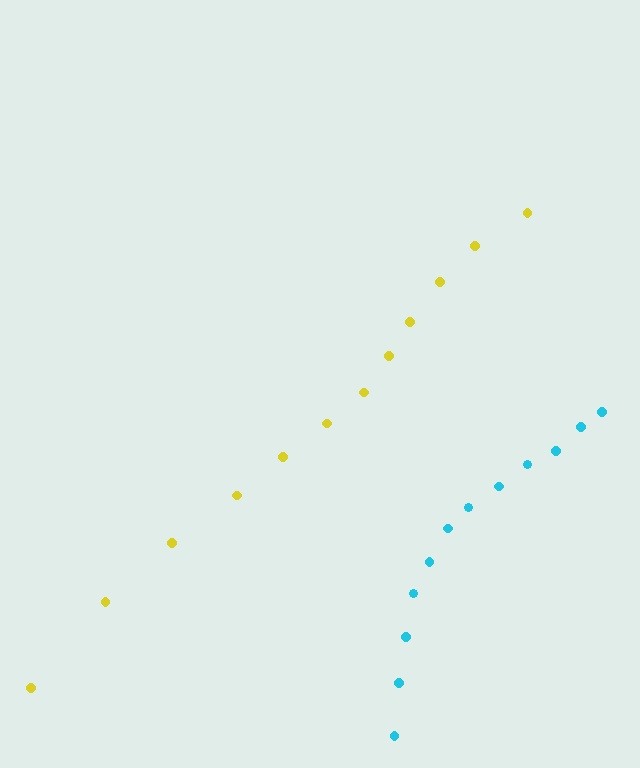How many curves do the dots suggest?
There are 2 distinct paths.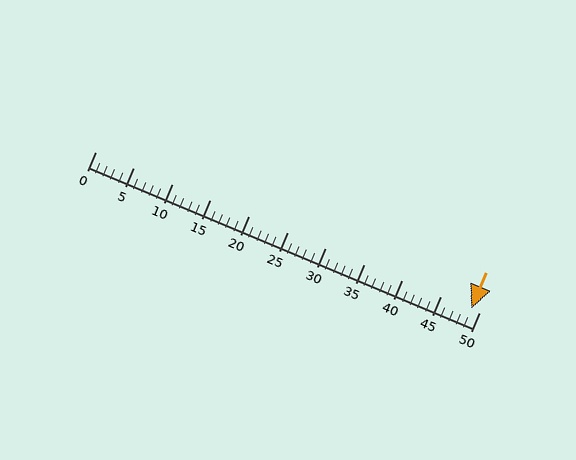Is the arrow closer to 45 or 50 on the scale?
The arrow is closer to 50.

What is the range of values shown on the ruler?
The ruler shows values from 0 to 50.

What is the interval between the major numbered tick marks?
The major tick marks are spaced 5 units apart.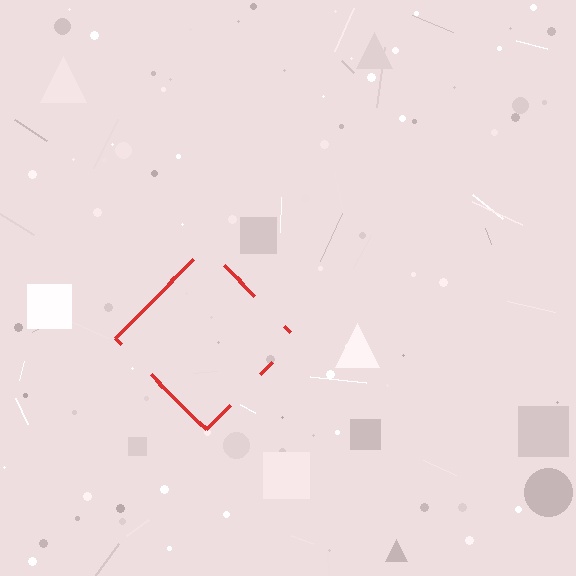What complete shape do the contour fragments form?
The contour fragments form a diamond.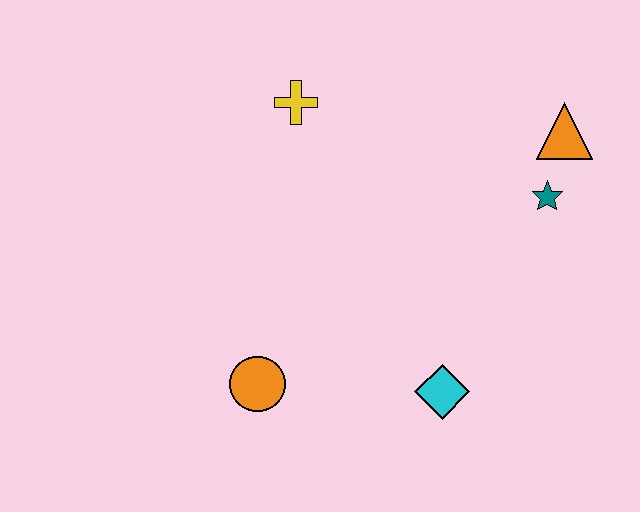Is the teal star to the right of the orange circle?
Yes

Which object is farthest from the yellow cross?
The cyan diamond is farthest from the yellow cross.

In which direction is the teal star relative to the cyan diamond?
The teal star is above the cyan diamond.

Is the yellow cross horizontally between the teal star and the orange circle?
Yes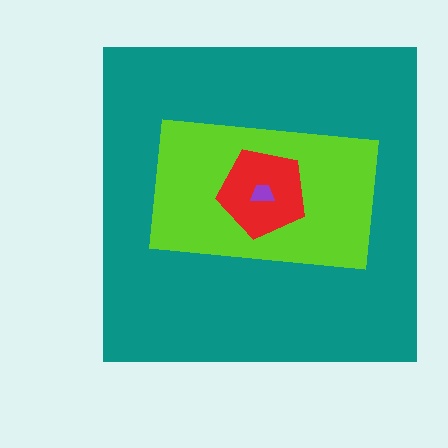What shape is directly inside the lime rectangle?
The red pentagon.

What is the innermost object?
The purple trapezoid.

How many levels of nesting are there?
4.